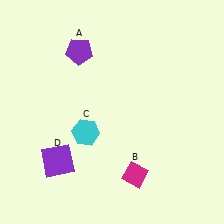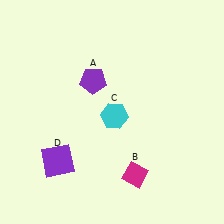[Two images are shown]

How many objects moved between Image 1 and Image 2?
2 objects moved between the two images.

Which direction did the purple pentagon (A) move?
The purple pentagon (A) moved down.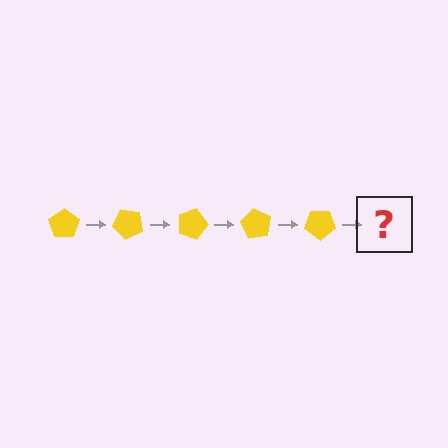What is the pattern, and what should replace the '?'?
The pattern is that the pentagon rotates 45 degrees each step. The '?' should be a yellow pentagon rotated 225 degrees.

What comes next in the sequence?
The next element should be a yellow pentagon rotated 225 degrees.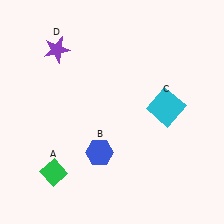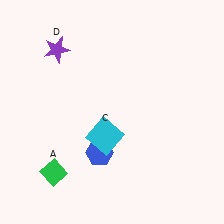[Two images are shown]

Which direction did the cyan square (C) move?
The cyan square (C) moved left.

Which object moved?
The cyan square (C) moved left.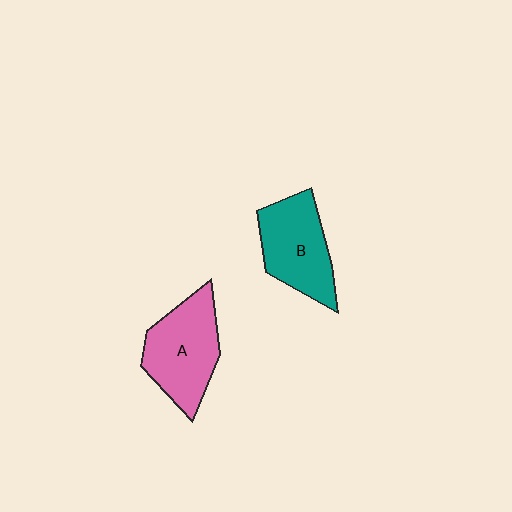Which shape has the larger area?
Shape A (pink).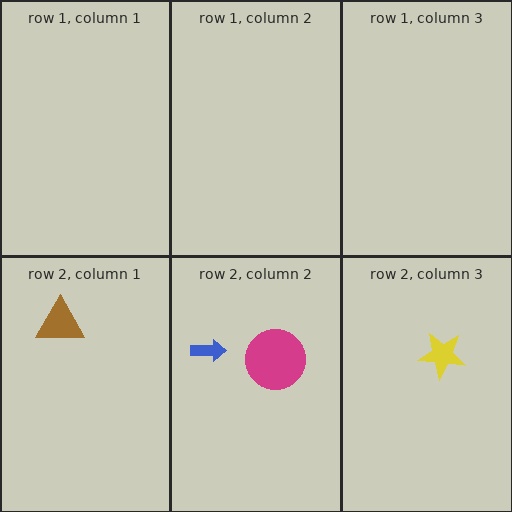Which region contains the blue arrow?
The row 2, column 2 region.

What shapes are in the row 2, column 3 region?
The yellow star.